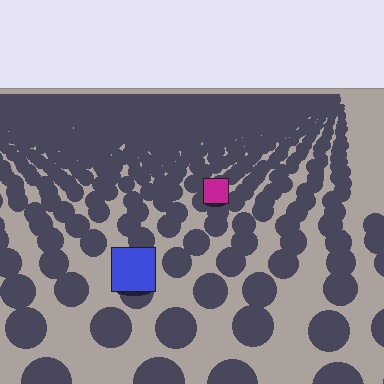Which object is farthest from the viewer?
The magenta square is farthest from the viewer. It appears smaller and the ground texture around it is denser.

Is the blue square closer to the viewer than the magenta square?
Yes. The blue square is closer — you can tell from the texture gradient: the ground texture is coarser near it.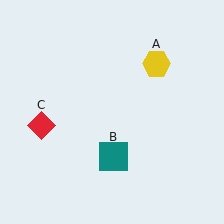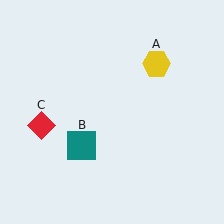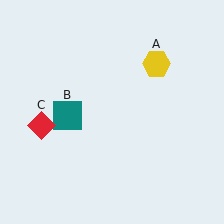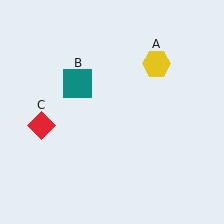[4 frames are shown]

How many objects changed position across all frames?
1 object changed position: teal square (object B).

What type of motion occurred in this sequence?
The teal square (object B) rotated clockwise around the center of the scene.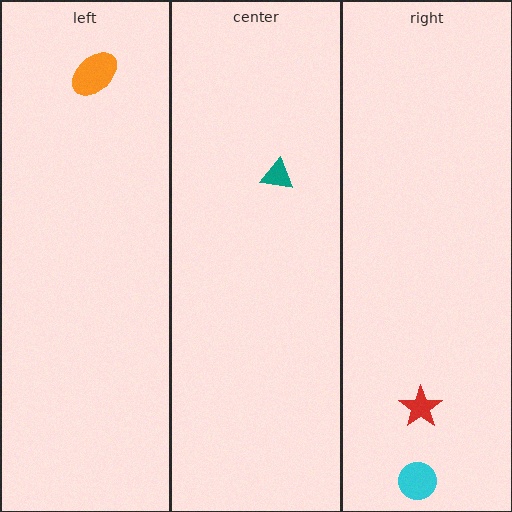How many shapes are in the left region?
1.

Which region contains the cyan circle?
The right region.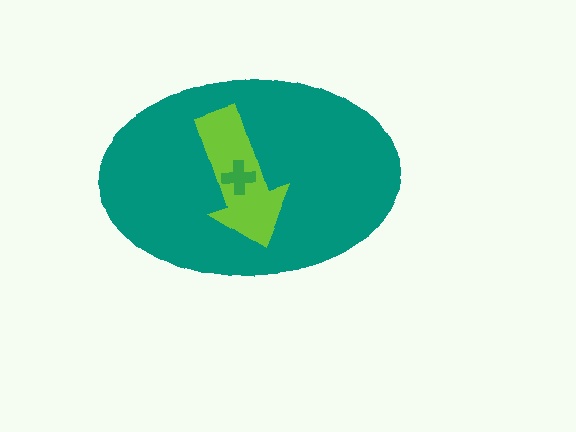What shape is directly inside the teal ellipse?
The lime arrow.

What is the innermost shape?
The green cross.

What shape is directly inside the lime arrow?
The green cross.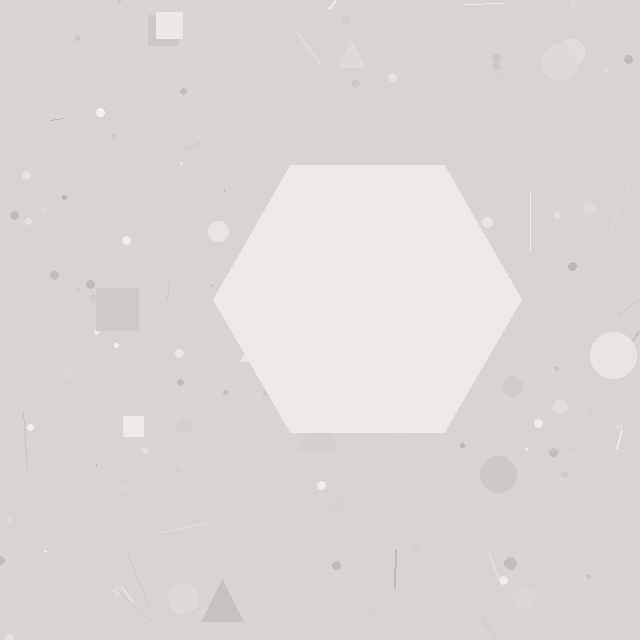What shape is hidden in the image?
A hexagon is hidden in the image.